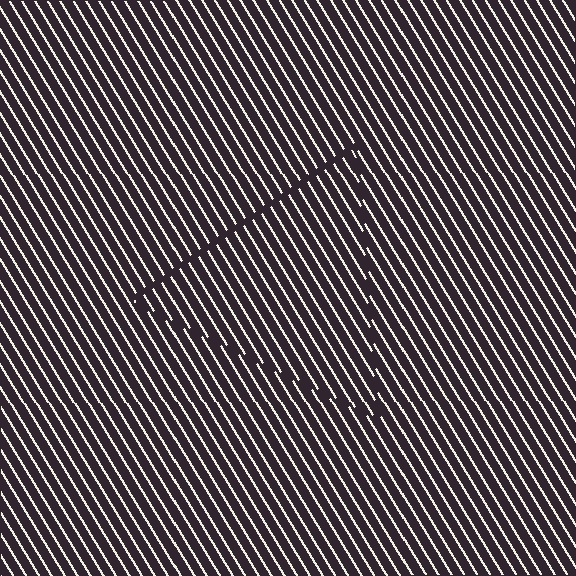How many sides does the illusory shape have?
3 sides — the line-ends trace a triangle.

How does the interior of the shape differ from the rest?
The interior of the shape contains the same grating, shifted by half a period — the contour is defined by the phase discontinuity where line-ends from the inner and outer gratings abut.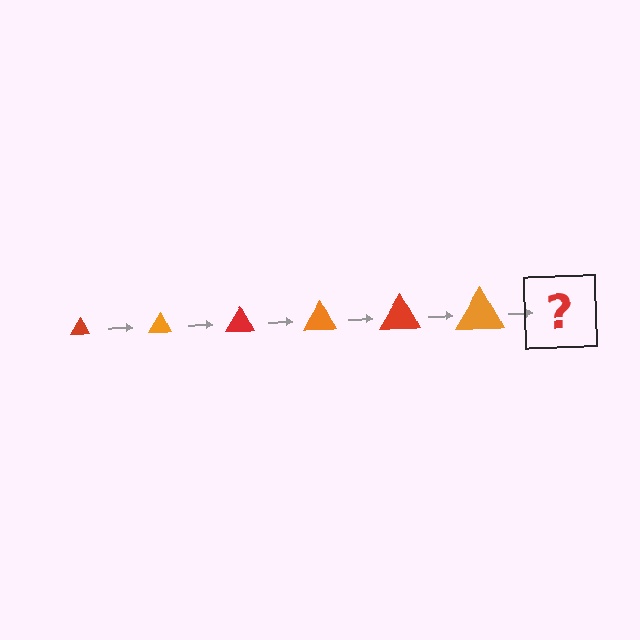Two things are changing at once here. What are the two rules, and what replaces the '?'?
The two rules are that the triangle grows larger each step and the color cycles through red and orange. The '?' should be a red triangle, larger than the previous one.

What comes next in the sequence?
The next element should be a red triangle, larger than the previous one.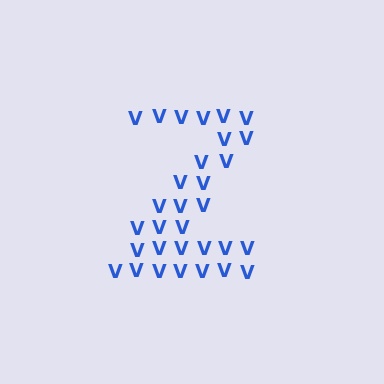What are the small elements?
The small elements are letter V's.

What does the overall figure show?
The overall figure shows the letter Z.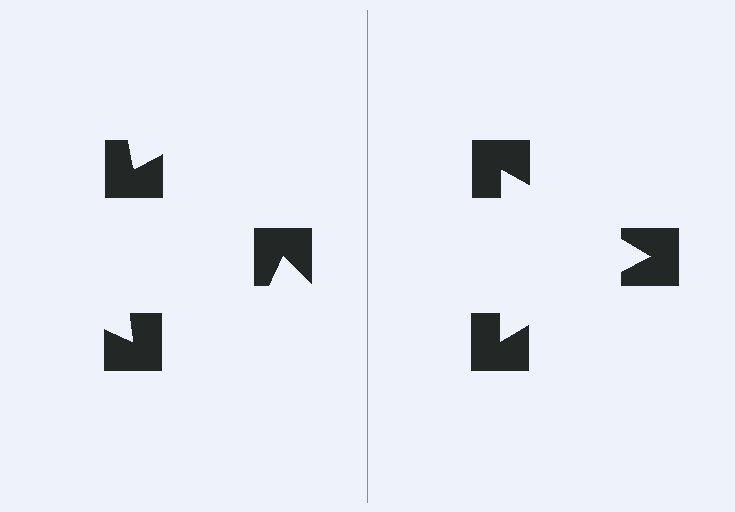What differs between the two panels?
The notched squares are positioned identically on both sides; only the wedge orientations differ. On the right they align to a triangle; on the left they are misaligned.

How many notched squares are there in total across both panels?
6 — 3 on each side.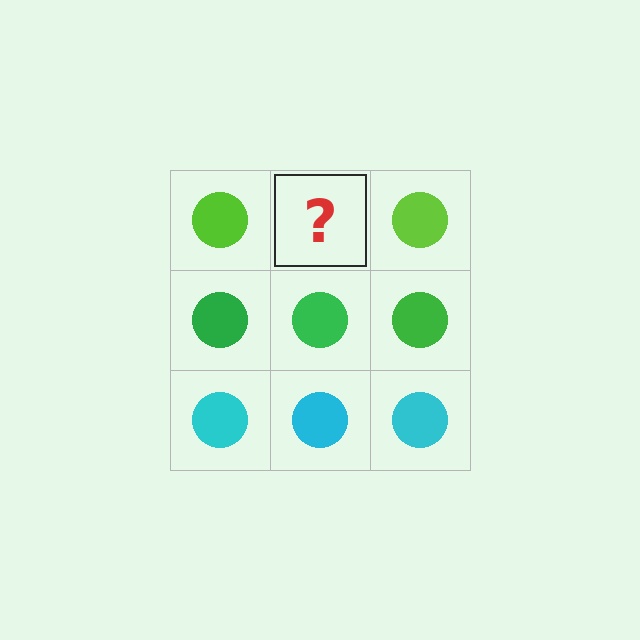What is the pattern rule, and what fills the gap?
The rule is that each row has a consistent color. The gap should be filled with a lime circle.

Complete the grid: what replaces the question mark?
The question mark should be replaced with a lime circle.